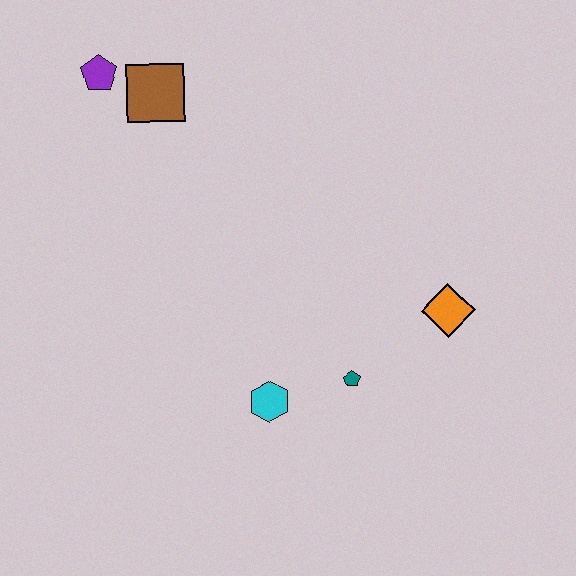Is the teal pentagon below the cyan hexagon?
No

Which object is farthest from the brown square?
The orange diamond is farthest from the brown square.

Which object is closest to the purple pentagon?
The brown square is closest to the purple pentagon.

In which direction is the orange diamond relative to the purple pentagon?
The orange diamond is to the right of the purple pentagon.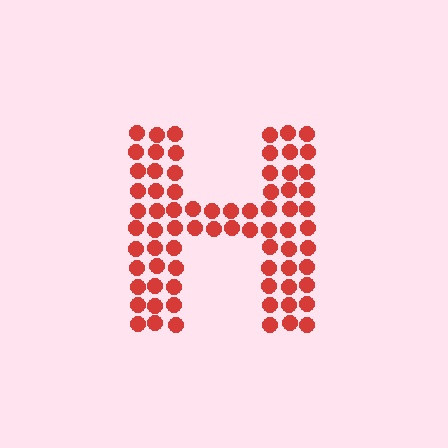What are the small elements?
The small elements are circles.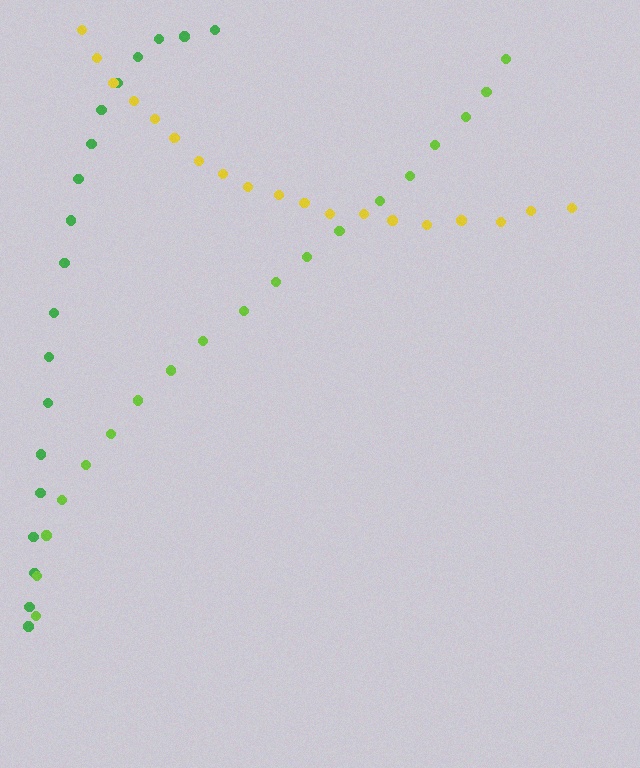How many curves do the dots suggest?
There are 3 distinct paths.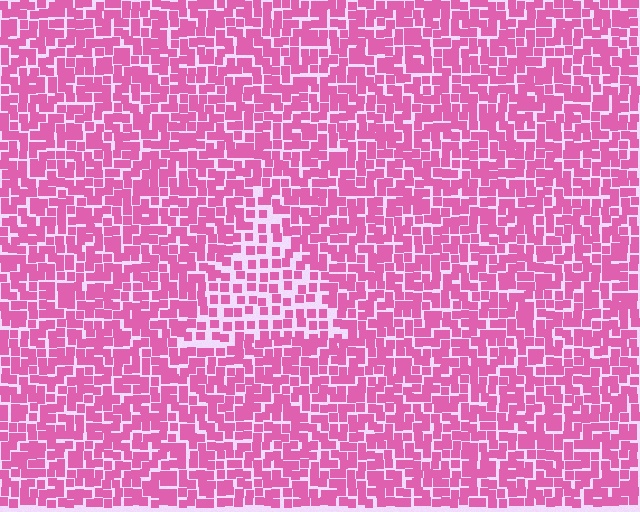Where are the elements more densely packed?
The elements are more densely packed outside the triangle boundary.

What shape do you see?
I see a triangle.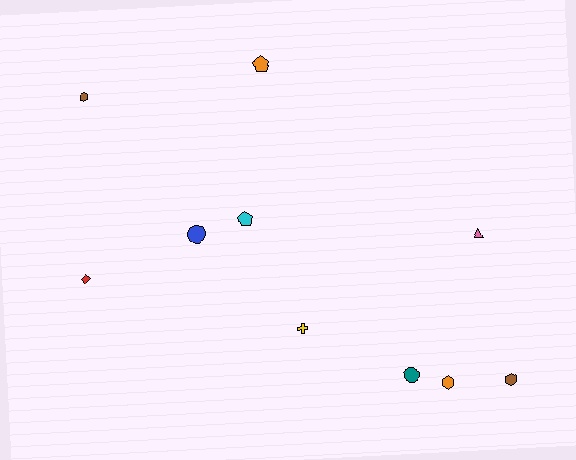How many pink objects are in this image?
There is 1 pink object.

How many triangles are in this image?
There is 1 triangle.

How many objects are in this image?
There are 10 objects.